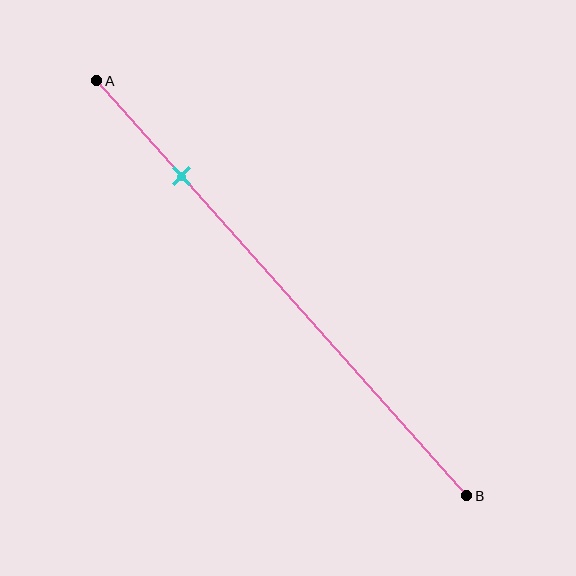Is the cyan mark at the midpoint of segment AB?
No, the mark is at about 25% from A, not at the 50% midpoint.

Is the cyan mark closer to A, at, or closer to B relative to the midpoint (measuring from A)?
The cyan mark is closer to point A than the midpoint of segment AB.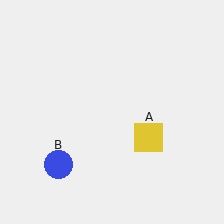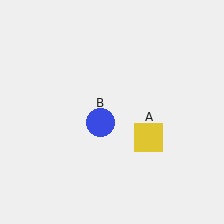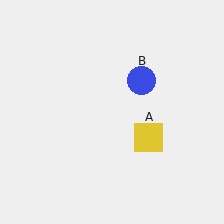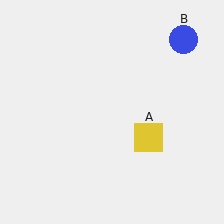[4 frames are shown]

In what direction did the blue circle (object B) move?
The blue circle (object B) moved up and to the right.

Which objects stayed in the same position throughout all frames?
Yellow square (object A) remained stationary.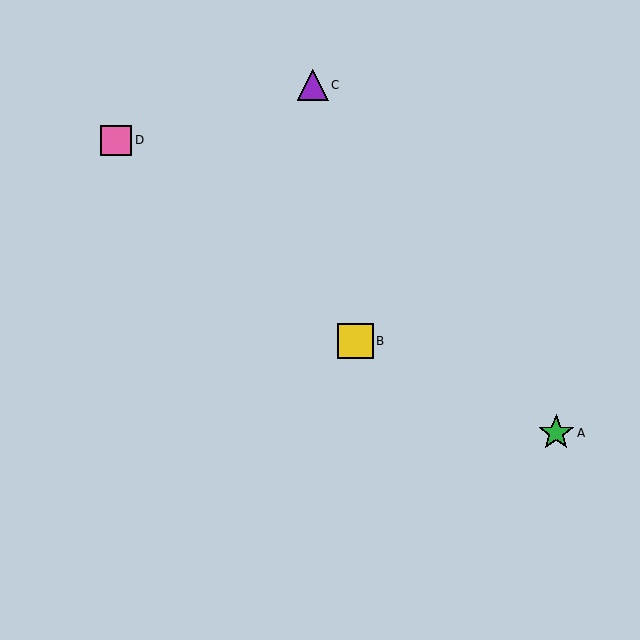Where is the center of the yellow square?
The center of the yellow square is at (356, 341).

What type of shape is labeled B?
Shape B is a yellow square.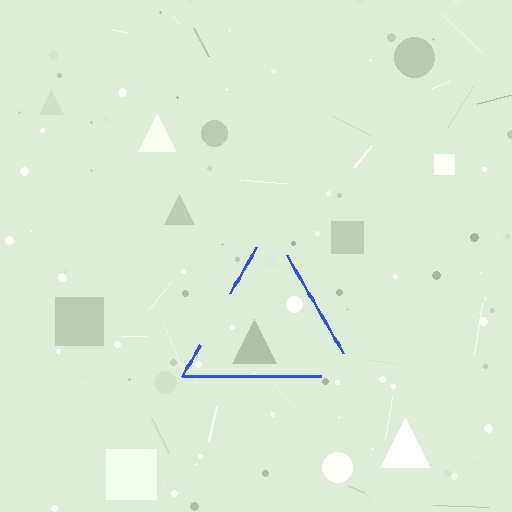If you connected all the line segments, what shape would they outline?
They would outline a triangle.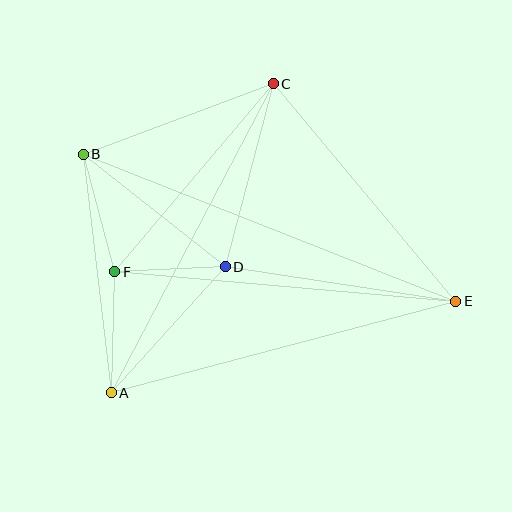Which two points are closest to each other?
Points D and F are closest to each other.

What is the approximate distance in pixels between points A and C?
The distance between A and C is approximately 348 pixels.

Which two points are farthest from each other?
Points B and E are farthest from each other.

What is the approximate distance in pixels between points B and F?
The distance between B and F is approximately 122 pixels.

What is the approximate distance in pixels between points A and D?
The distance between A and D is approximately 170 pixels.